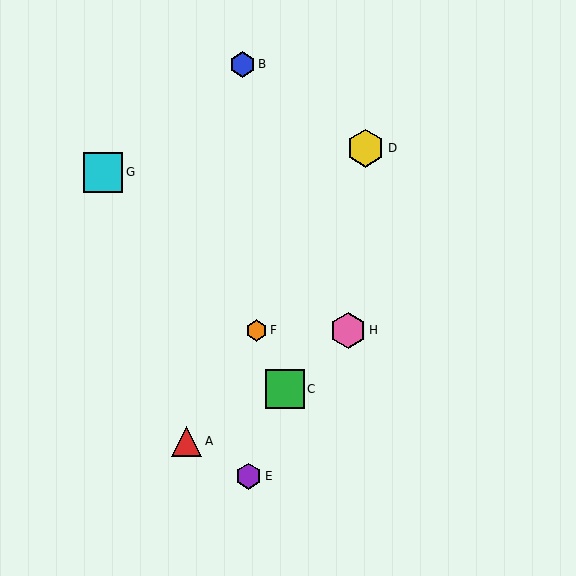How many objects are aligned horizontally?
2 objects (F, H) are aligned horizontally.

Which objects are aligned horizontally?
Objects F, H are aligned horizontally.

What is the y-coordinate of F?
Object F is at y≈330.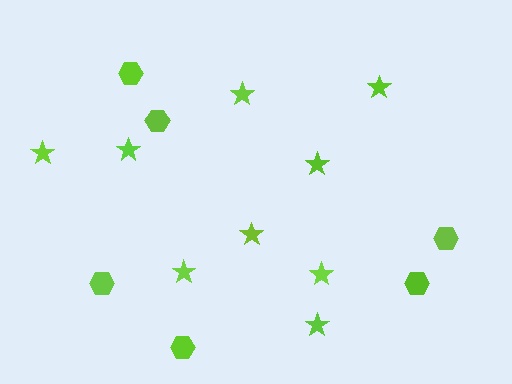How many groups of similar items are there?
There are 2 groups: one group of hexagons (6) and one group of stars (9).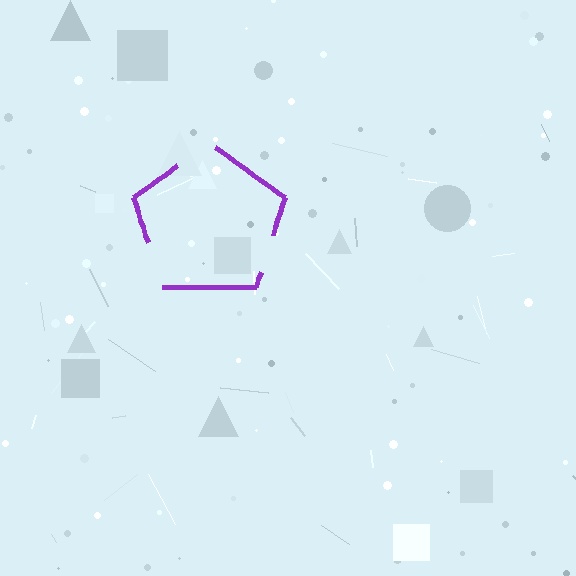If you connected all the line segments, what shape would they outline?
They would outline a pentagon.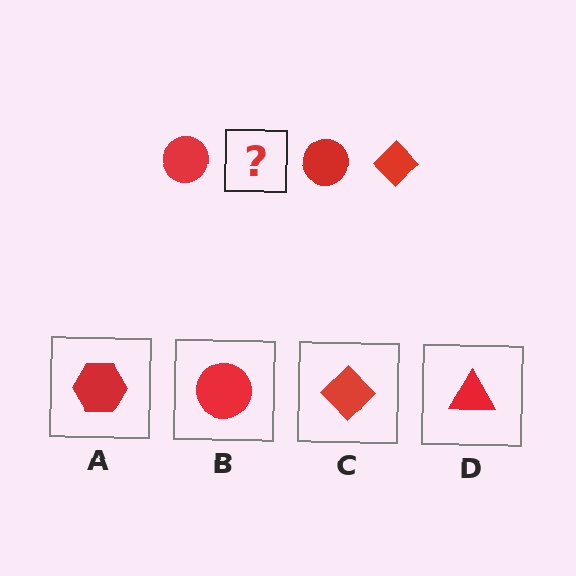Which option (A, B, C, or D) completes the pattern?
C.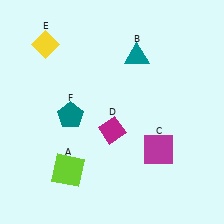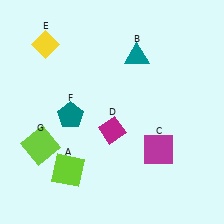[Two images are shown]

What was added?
A lime square (G) was added in Image 2.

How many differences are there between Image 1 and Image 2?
There is 1 difference between the two images.